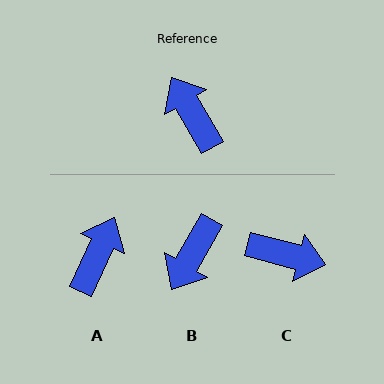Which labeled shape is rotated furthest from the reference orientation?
C, about 135 degrees away.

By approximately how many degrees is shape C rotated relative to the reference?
Approximately 135 degrees clockwise.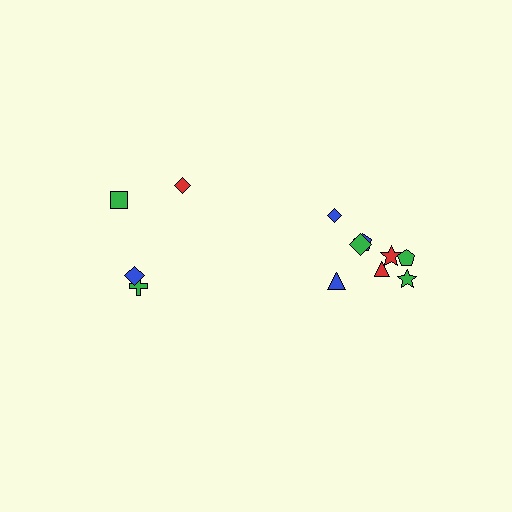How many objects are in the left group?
There are 4 objects.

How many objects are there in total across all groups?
There are 12 objects.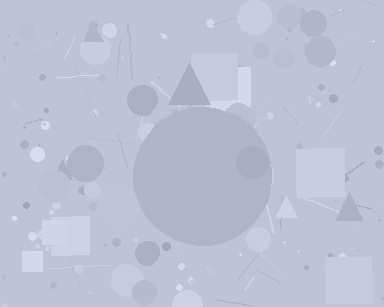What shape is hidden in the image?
A circle is hidden in the image.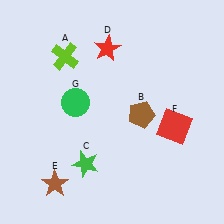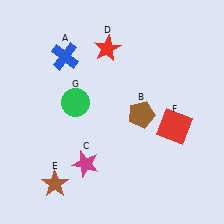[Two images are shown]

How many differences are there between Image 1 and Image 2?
There are 2 differences between the two images.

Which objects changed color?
A changed from lime to blue. C changed from green to magenta.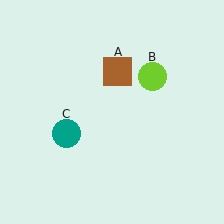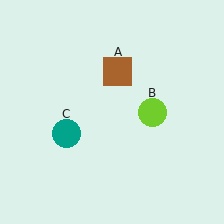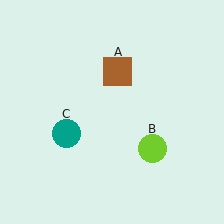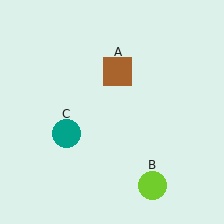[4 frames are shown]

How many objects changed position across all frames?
1 object changed position: lime circle (object B).